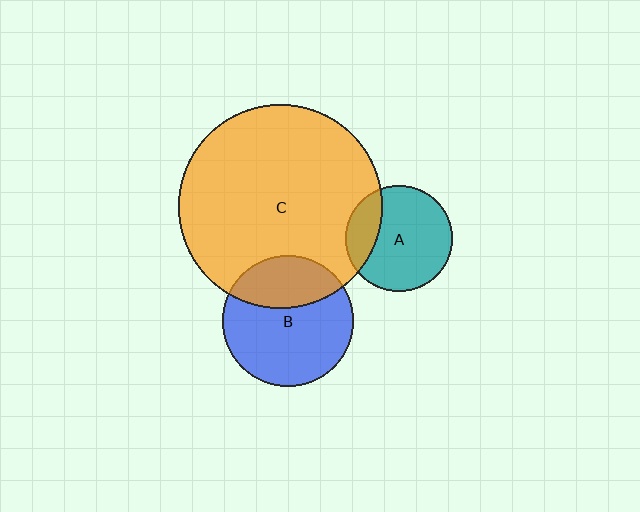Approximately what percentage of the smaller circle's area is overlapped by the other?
Approximately 30%.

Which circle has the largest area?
Circle C (orange).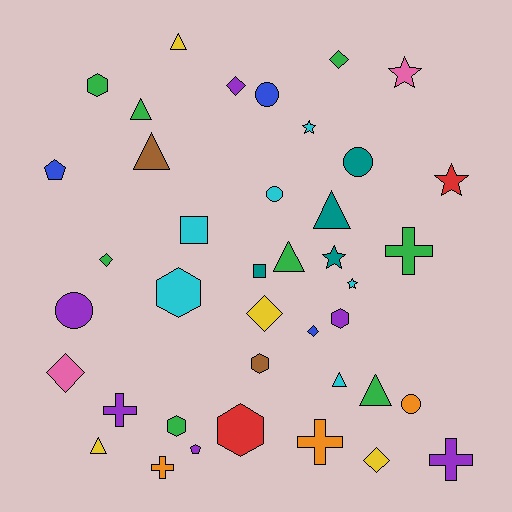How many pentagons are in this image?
There are 2 pentagons.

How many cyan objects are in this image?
There are 6 cyan objects.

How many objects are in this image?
There are 40 objects.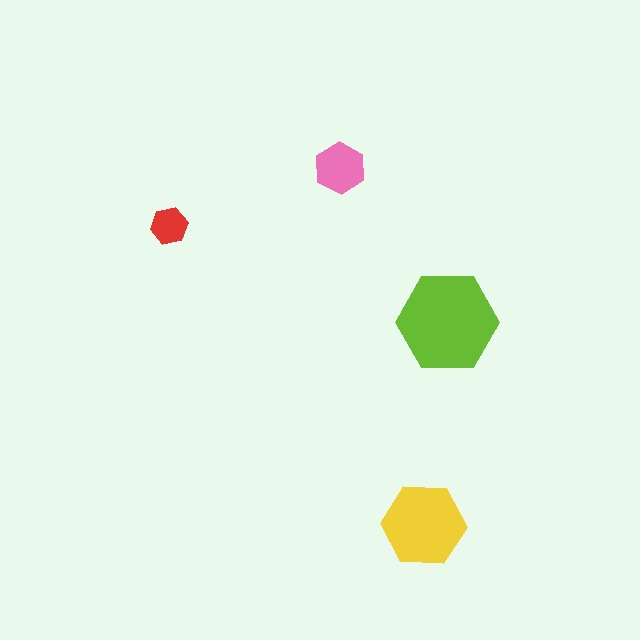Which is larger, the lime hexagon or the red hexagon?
The lime one.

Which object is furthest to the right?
The lime hexagon is rightmost.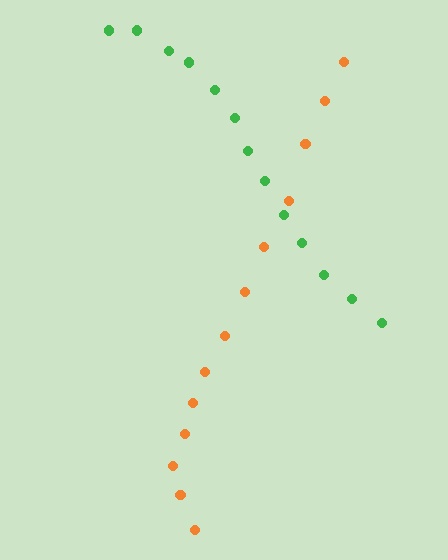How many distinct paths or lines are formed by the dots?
There are 2 distinct paths.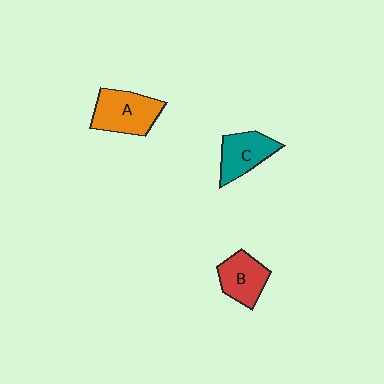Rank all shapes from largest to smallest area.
From largest to smallest: A (orange), C (teal), B (red).